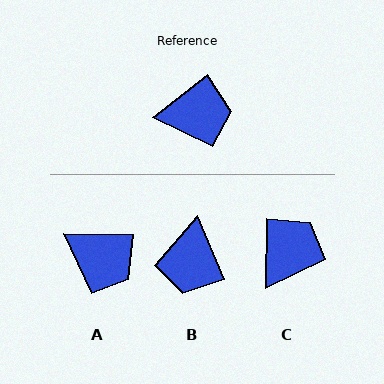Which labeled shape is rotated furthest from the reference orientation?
B, about 105 degrees away.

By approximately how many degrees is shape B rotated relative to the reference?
Approximately 105 degrees clockwise.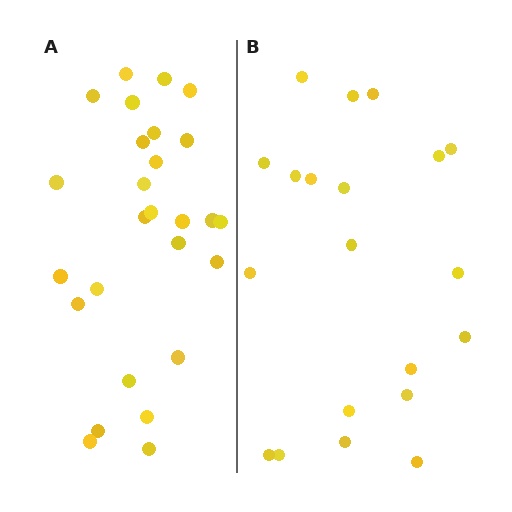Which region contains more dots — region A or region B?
Region A (the left region) has more dots.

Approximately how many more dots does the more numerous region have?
Region A has roughly 8 or so more dots than region B.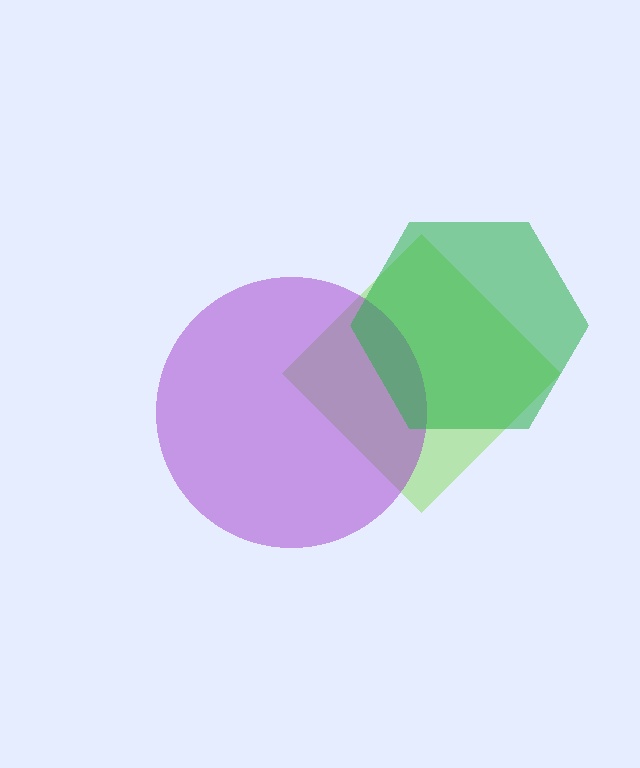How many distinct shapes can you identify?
There are 3 distinct shapes: a lime diamond, a purple circle, a green hexagon.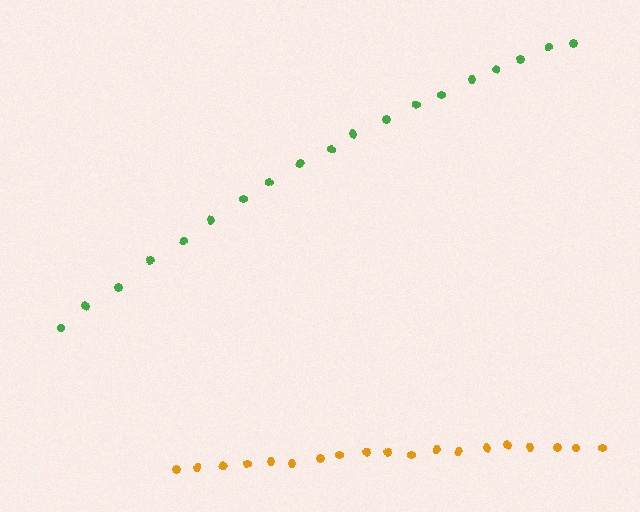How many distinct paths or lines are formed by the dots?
There are 2 distinct paths.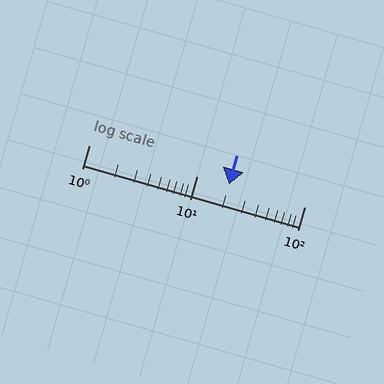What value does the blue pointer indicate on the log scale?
The pointer indicates approximately 20.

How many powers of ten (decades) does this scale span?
The scale spans 2 decades, from 1 to 100.